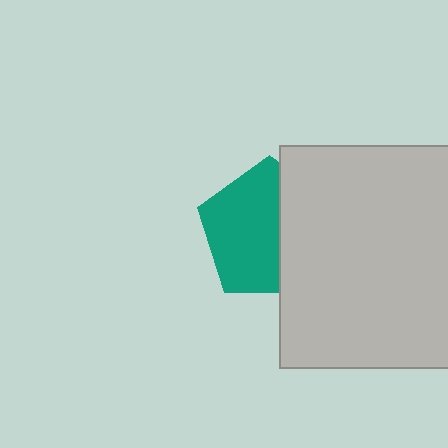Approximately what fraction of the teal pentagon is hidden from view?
Roughly 40% of the teal pentagon is hidden behind the light gray rectangle.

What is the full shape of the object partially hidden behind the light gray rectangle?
The partially hidden object is a teal pentagon.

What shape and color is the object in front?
The object in front is a light gray rectangle.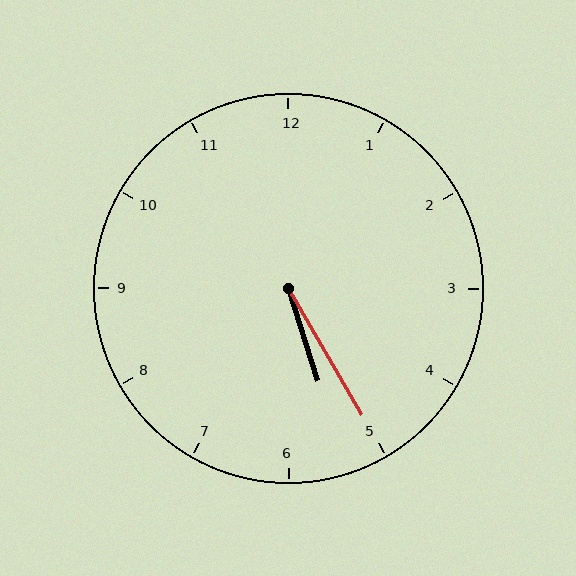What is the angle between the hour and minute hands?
Approximately 12 degrees.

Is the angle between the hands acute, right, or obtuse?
It is acute.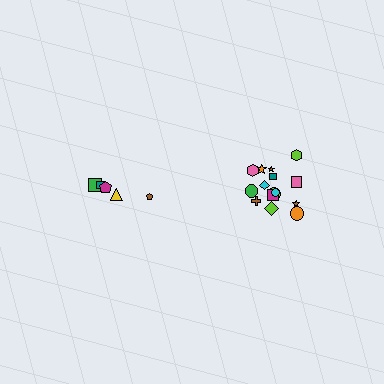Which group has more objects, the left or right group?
The right group.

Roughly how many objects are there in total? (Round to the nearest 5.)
Roughly 20 objects in total.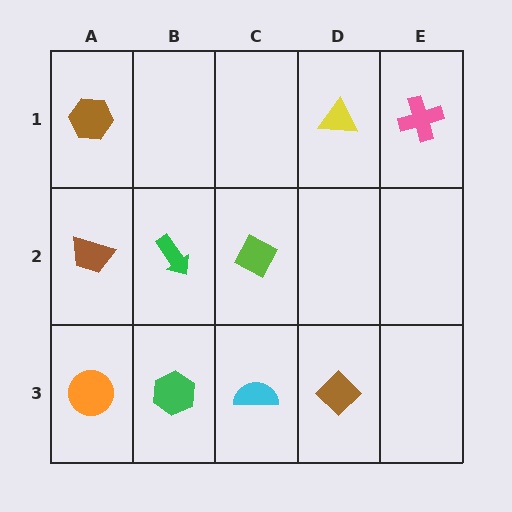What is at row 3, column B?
A green hexagon.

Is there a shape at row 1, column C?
No, that cell is empty.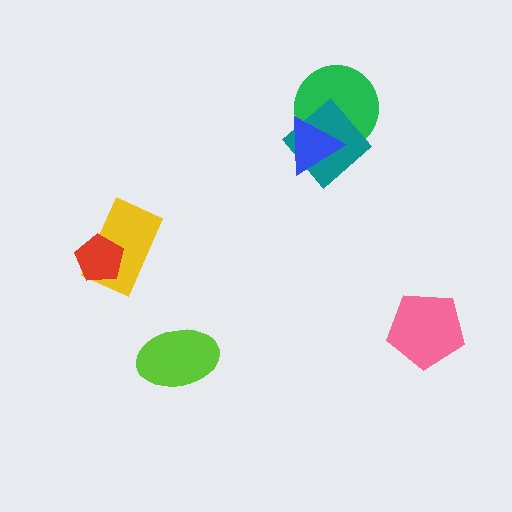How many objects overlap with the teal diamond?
2 objects overlap with the teal diamond.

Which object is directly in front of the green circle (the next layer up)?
The teal diamond is directly in front of the green circle.